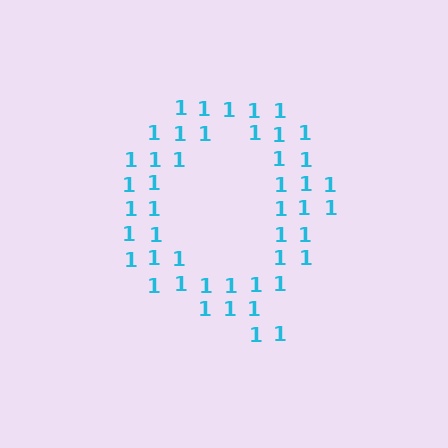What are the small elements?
The small elements are digit 1's.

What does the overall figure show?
The overall figure shows the letter Q.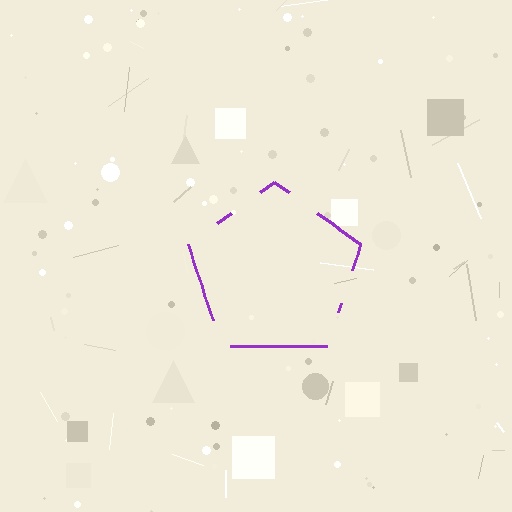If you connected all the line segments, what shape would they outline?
They would outline a pentagon.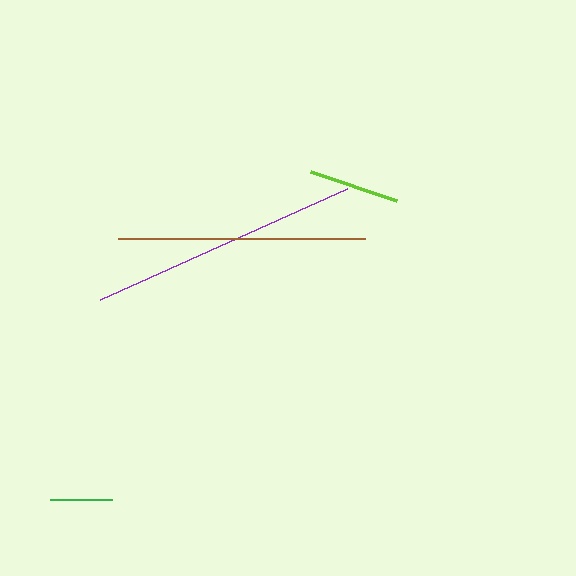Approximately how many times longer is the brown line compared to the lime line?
The brown line is approximately 2.8 times the length of the lime line.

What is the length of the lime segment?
The lime segment is approximately 90 pixels long.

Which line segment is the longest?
The purple line is the longest at approximately 271 pixels.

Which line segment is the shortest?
The green line is the shortest at approximately 62 pixels.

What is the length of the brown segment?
The brown segment is approximately 247 pixels long.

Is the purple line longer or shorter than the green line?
The purple line is longer than the green line.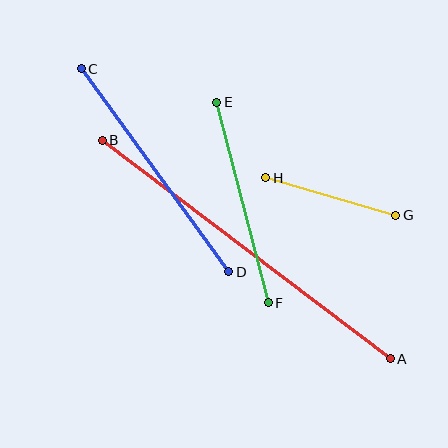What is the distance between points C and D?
The distance is approximately 251 pixels.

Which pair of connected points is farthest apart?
Points A and B are farthest apart.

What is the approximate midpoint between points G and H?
The midpoint is at approximately (331, 196) pixels.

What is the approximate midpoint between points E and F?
The midpoint is at approximately (242, 203) pixels.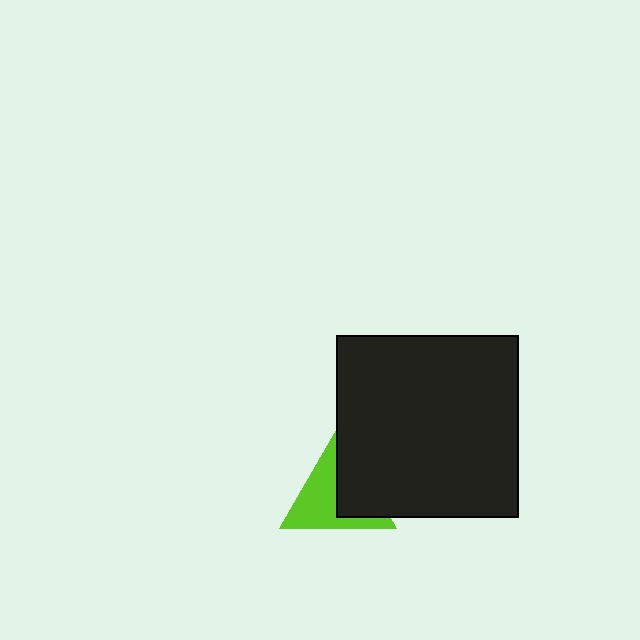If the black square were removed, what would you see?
You would see the complete lime triangle.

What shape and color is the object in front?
The object in front is a black square.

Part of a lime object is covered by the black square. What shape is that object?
It is a triangle.